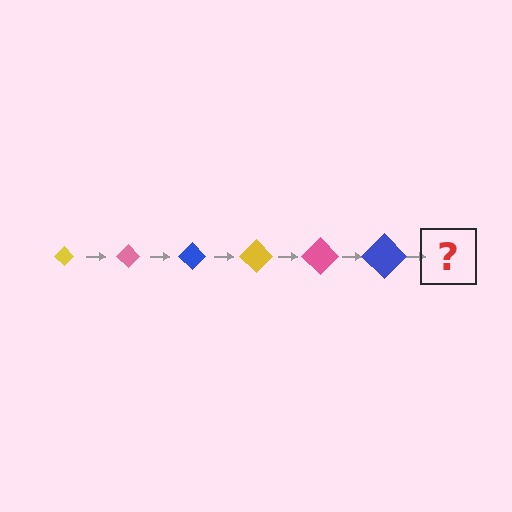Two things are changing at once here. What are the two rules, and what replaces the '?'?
The two rules are that the diamond grows larger each step and the color cycles through yellow, pink, and blue. The '?' should be a yellow diamond, larger than the previous one.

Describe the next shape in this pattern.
It should be a yellow diamond, larger than the previous one.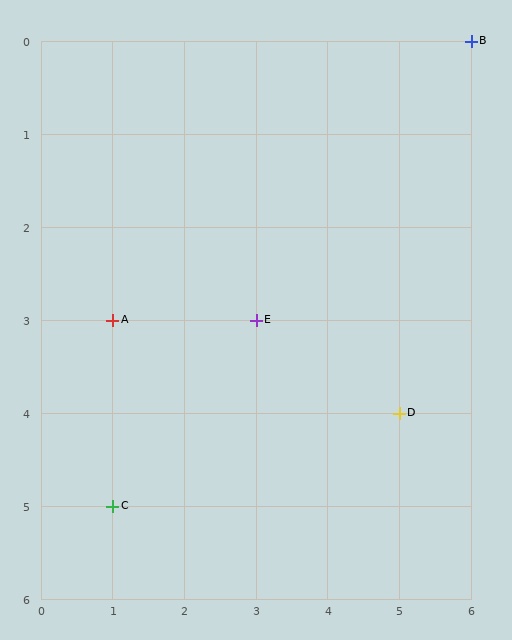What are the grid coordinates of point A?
Point A is at grid coordinates (1, 3).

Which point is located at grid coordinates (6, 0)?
Point B is at (6, 0).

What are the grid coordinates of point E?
Point E is at grid coordinates (3, 3).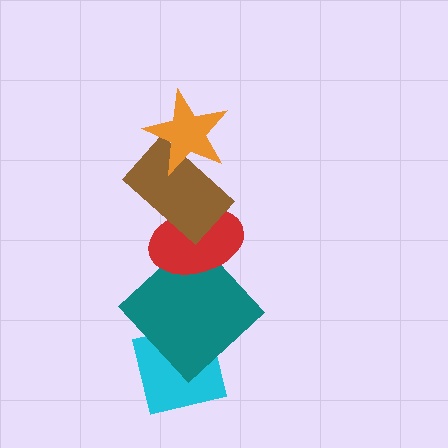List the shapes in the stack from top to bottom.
From top to bottom: the orange star, the brown rectangle, the red ellipse, the teal diamond, the cyan square.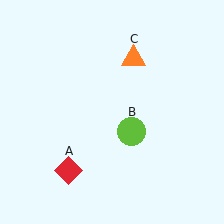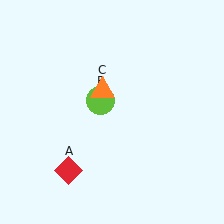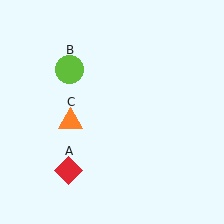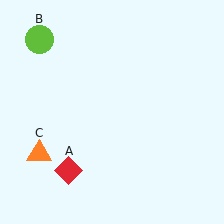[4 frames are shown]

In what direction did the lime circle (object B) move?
The lime circle (object B) moved up and to the left.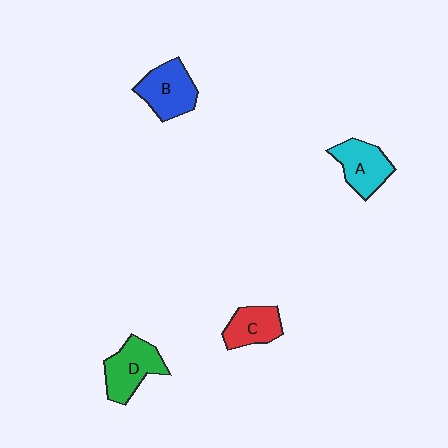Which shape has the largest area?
Shape D (green).